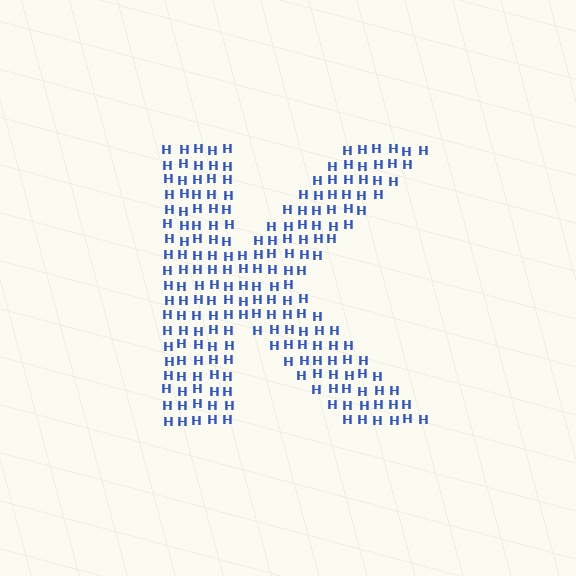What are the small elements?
The small elements are letter H's.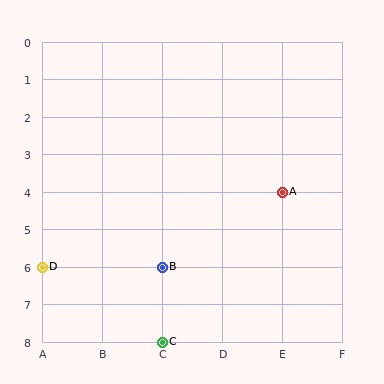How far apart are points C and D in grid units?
Points C and D are 2 columns and 2 rows apart (about 2.8 grid units diagonally).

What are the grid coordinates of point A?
Point A is at grid coordinates (E, 4).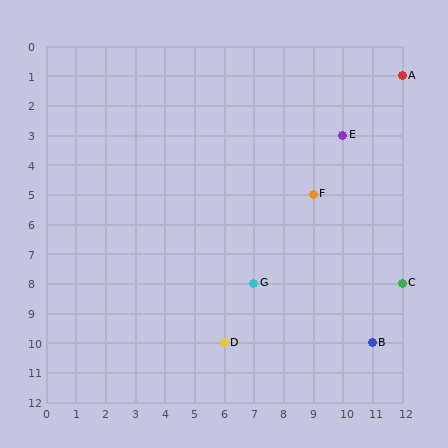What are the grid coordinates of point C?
Point C is at grid coordinates (12, 8).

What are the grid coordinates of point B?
Point B is at grid coordinates (11, 10).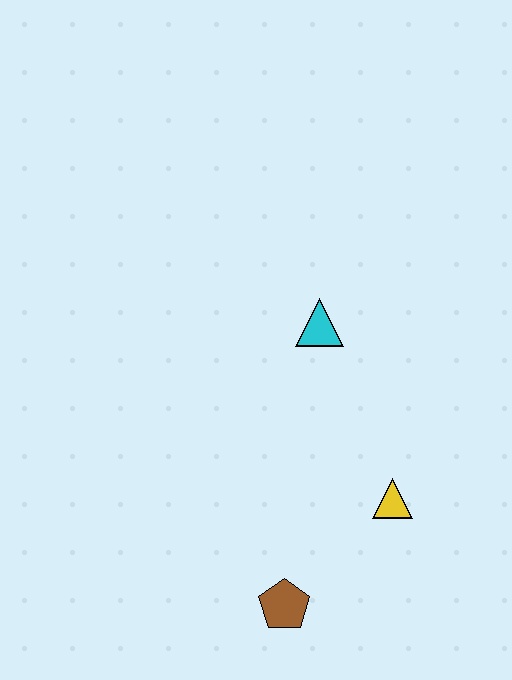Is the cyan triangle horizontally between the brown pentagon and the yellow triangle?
Yes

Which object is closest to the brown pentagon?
The yellow triangle is closest to the brown pentagon.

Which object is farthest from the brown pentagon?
The cyan triangle is farthest from the brown pentagon.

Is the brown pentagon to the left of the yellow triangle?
Yes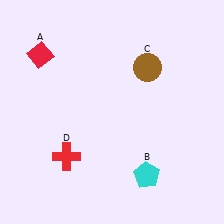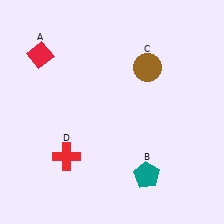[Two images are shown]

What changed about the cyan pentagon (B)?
In Image 1, B is cyan. In Image 2, it changed to teal.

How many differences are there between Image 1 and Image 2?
There is 1 difference between the two images.